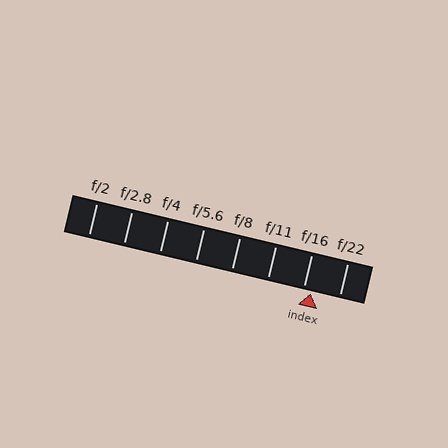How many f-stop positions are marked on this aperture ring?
There are 8 f-stop positions marked.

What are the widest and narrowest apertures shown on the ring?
The widest aperture shown is f/2 and the narrowest is f/22.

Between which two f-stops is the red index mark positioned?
The index mark is between f/16 and f/22.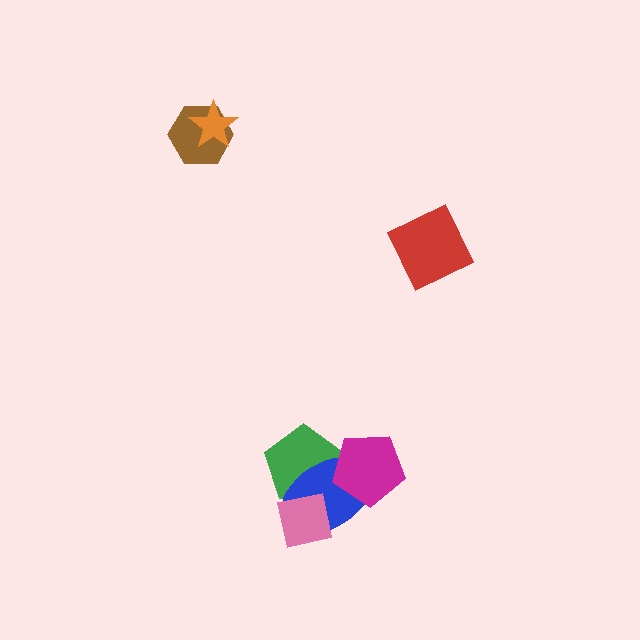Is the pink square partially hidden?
No, no other shape covers it.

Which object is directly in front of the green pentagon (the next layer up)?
The blue ellipse is directly in front of the green pentagon.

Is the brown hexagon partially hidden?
Yes, it is partially covered by another shape.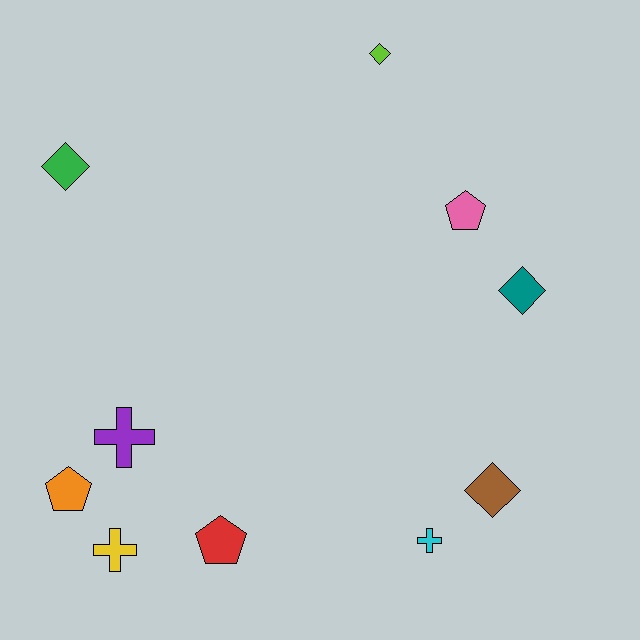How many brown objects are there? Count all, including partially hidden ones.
There is 1 brown object.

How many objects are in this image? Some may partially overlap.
There are 10 objects.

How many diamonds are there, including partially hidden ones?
There are 4 diamonds.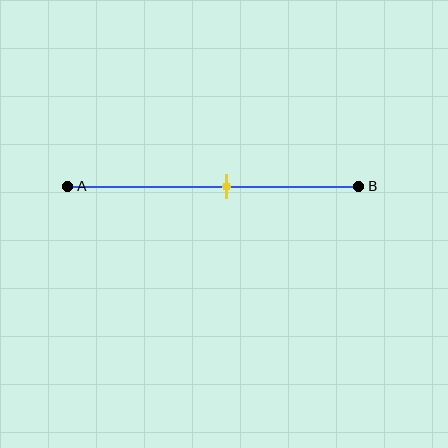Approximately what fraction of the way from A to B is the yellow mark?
The yellow mark is approximately 55% of the way from A to B.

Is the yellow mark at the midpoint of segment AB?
No, the mark is at about 55% from A, not at the 50% midpoint.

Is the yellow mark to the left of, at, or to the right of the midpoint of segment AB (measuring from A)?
The yellow mark is to the right of the midpoint of segment AB.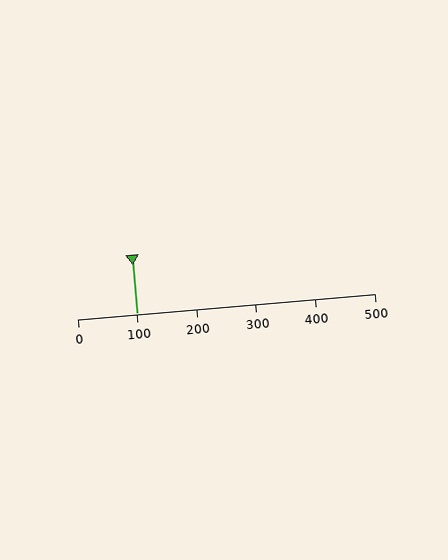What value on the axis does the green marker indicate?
The marker indicates approximately 100.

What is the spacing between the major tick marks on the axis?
The major ticks are spaced 100 apart.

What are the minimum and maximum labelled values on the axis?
The axis runs from 0 to 500.